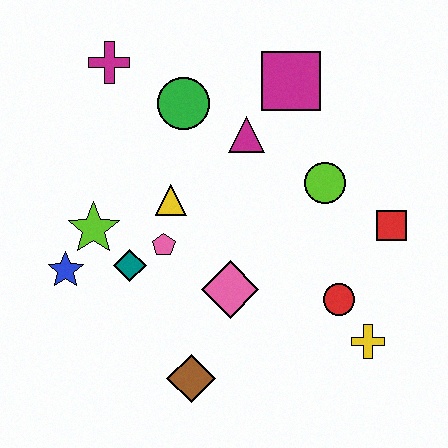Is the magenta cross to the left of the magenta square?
Yes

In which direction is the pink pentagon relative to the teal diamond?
The pink pentagon is to the right of the teal diamond.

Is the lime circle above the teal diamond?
Yes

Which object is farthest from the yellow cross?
The magenta cross is farthest from the yellow cross.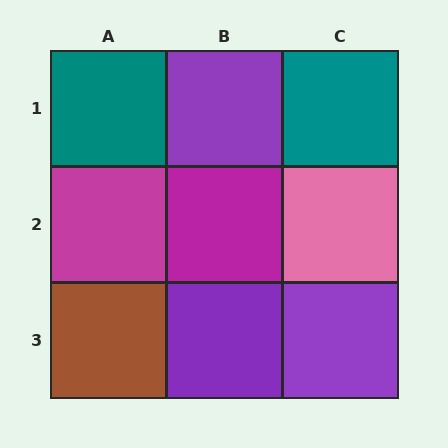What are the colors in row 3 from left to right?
Brown, purple, purple.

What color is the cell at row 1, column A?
Teal.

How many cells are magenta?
2 cells are magenta.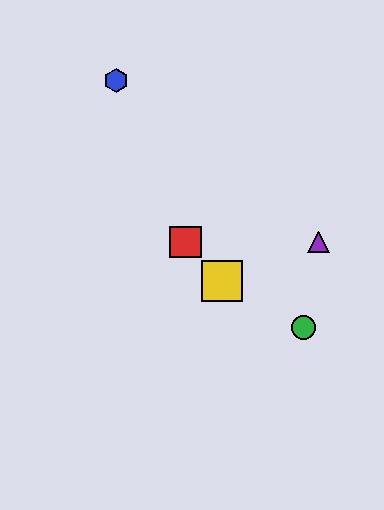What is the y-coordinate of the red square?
The red square is at y≈242.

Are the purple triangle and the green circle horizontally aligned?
No, the purple triangle is at y≈242 and the green circle is at y≈327.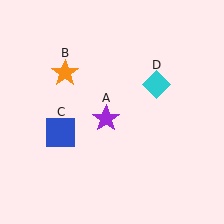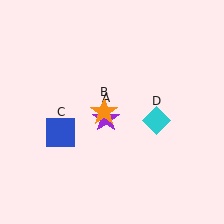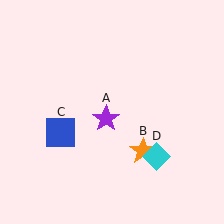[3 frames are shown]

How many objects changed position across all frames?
2 objects changed position: orange star (object B), cyan diamond (object D).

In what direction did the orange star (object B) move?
The orange star (object B) moved down and to the right.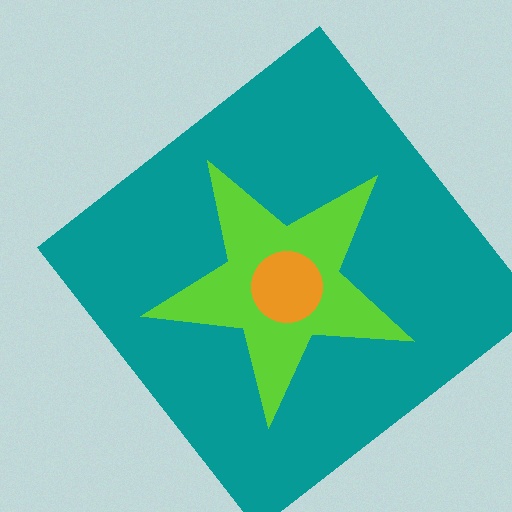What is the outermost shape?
The teal diamond.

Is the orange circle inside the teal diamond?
Yes.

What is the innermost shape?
The orange circle.